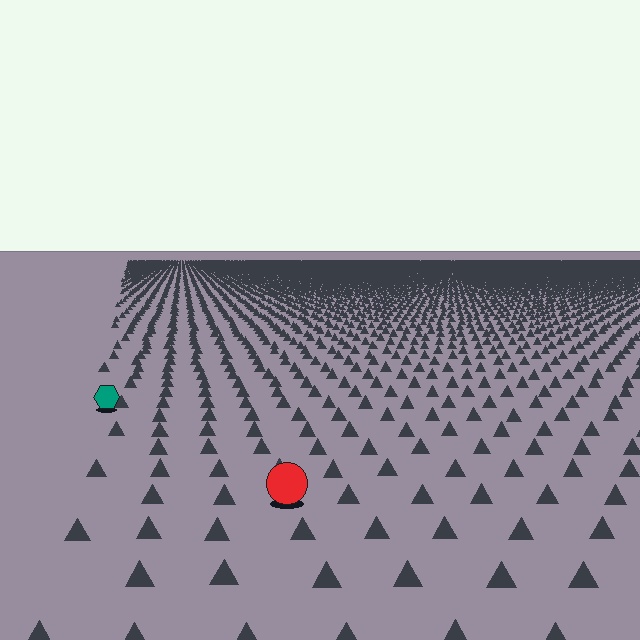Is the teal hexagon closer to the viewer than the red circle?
No. The red circle is closer — you can tell from the texture gradient: the ground texture is coarser near it.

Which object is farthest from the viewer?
The teal hexagon is farthest from the viewer. It appears smaller and the ground texture around it is denser.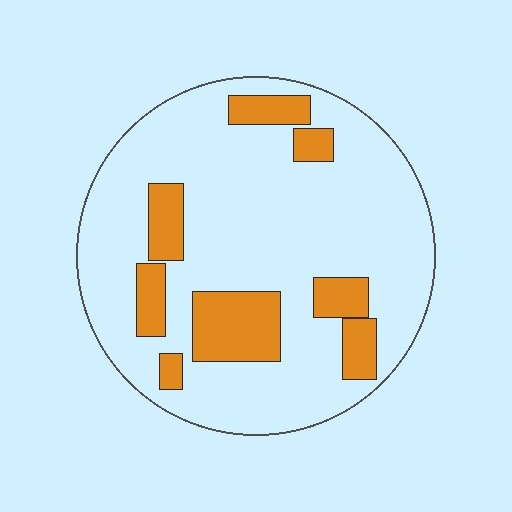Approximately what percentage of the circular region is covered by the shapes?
Approximately 20%.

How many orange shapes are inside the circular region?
8.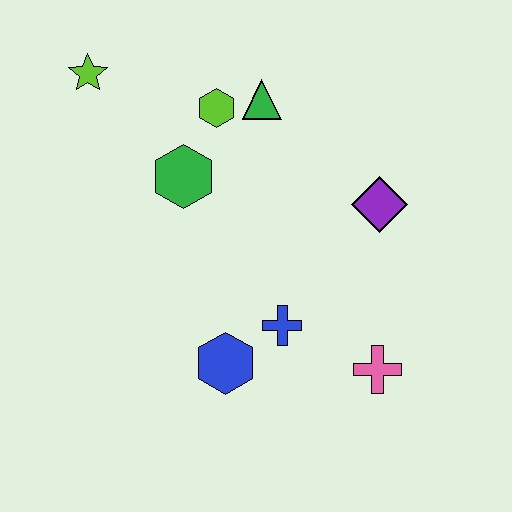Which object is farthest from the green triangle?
The pink cross is farthest from the green triangle.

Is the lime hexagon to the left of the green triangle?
Yes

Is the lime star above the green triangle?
Yes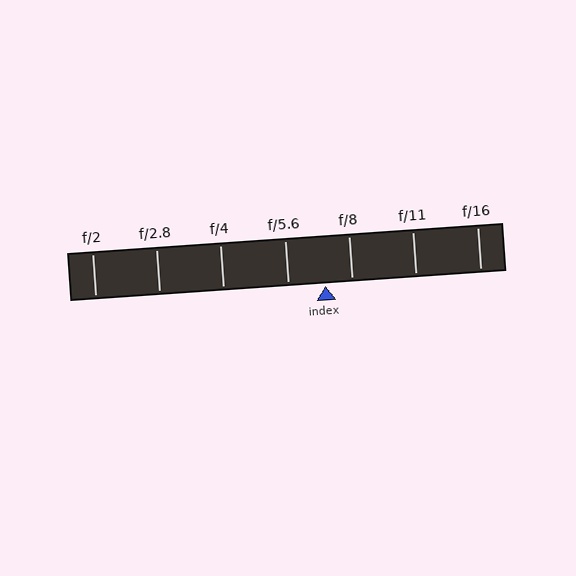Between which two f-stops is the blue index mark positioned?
The index mark is between f/5.6 and f/8.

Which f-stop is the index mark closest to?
The index mark is closest to f/8.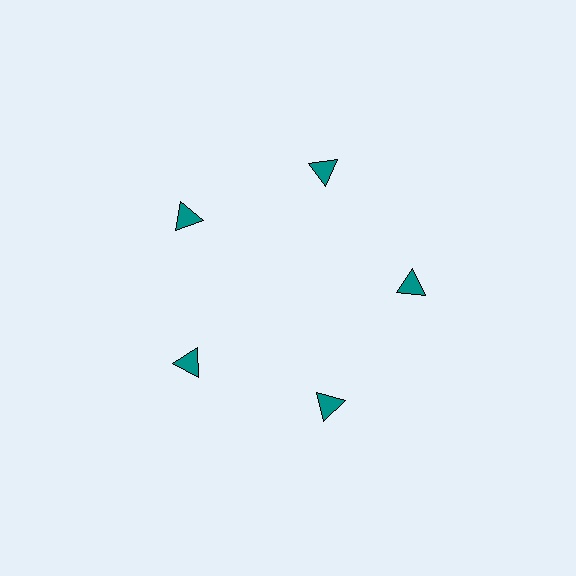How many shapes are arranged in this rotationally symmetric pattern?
There are 5 shapes, arranged in 5 groups of 1.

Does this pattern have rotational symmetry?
Yes, this pattern has 5-fold rotational symmetry. It looks the same after rotating 72 degrees around the center.